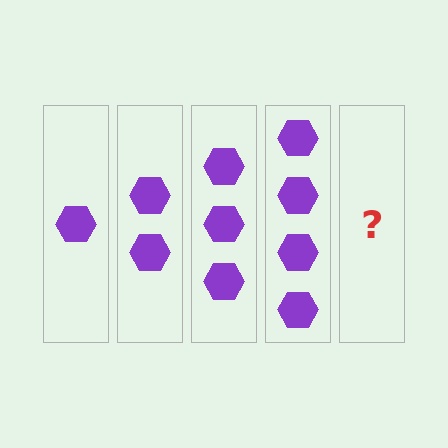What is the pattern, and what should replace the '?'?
The pattern is that each step adds one more hexagon. The '?' should be 5 hexagons.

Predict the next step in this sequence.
The next step is 5 hexagons.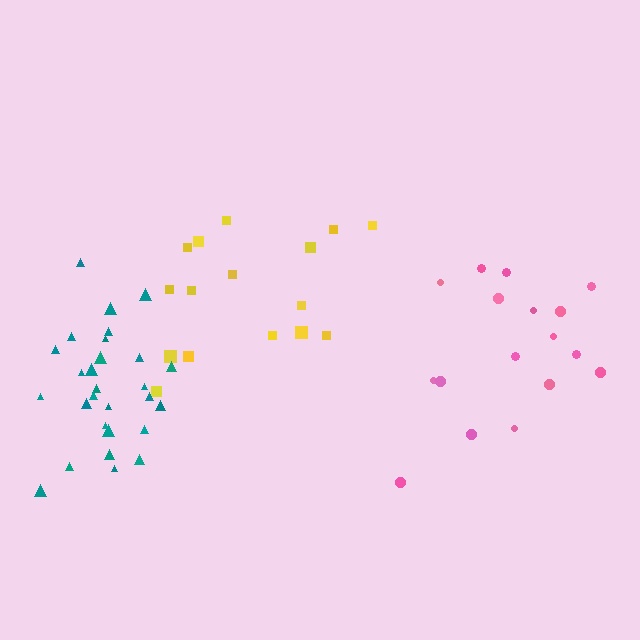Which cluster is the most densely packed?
Teal.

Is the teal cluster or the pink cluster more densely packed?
Teal.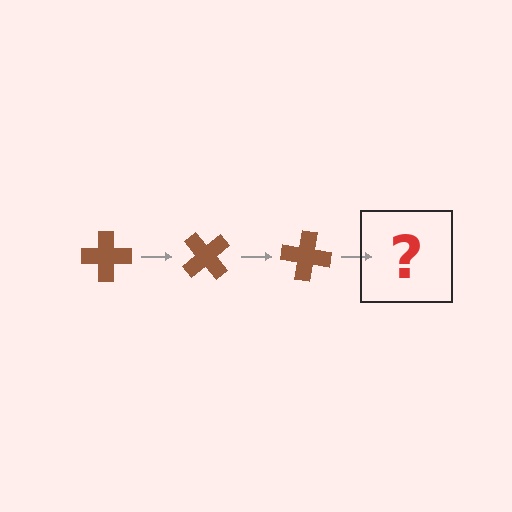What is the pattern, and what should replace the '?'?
The pattern is that the cross rotates 50 degrees each step. The '?' should be a brown cross rotated 150 degrees.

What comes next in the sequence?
The next element should be a brown cross rotated 150 degrees.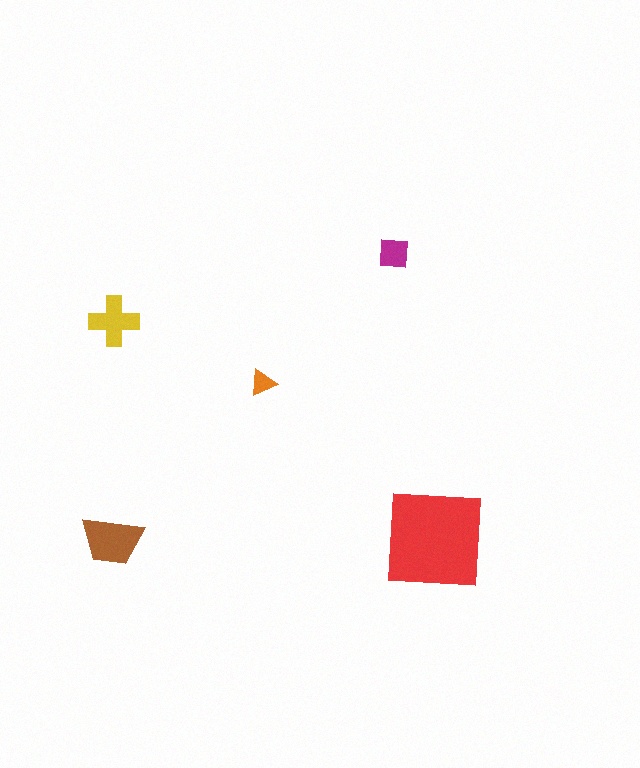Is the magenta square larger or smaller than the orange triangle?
Larger.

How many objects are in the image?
There are 5 objects in the image.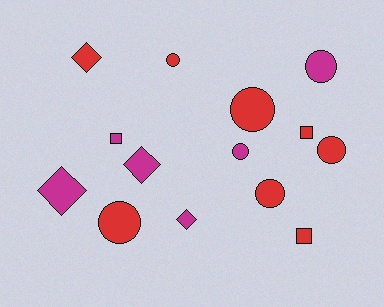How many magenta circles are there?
There are 2 magenta circles.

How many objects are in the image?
There are 14 objects.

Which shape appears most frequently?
Circle, with 7 objects.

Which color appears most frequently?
Red, with 8 objects.